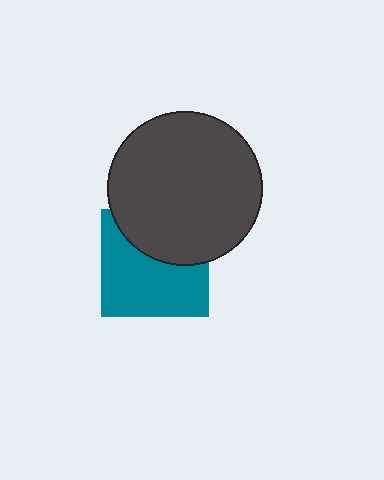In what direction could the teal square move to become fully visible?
The teal square could move down. That would shift it out from behind the dark gray circle entirely.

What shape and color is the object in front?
The object in front is a dark gray circle.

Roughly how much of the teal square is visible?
About half of it is visible (roughly 62%).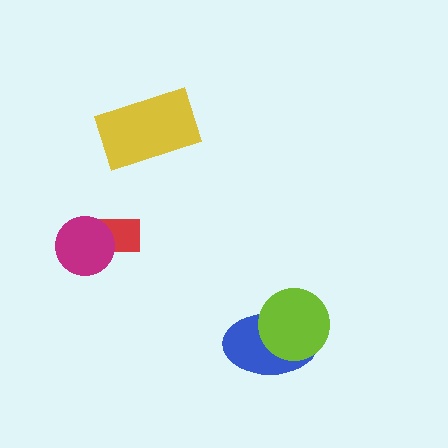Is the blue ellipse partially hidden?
Yes, it is partially covered by another shape.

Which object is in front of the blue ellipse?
The lime circle is in front of the blue ellipse.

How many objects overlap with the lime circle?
1 object overlaps with the lime circle.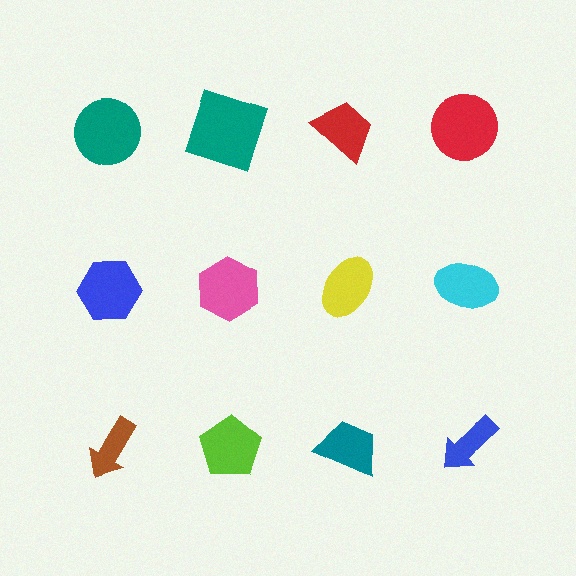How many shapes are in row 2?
4 shapes.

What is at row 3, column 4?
A blue arrow.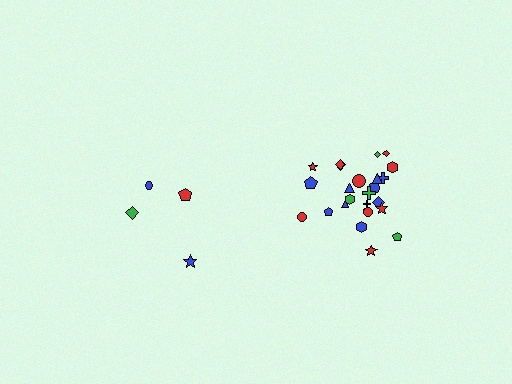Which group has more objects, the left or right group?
The right group.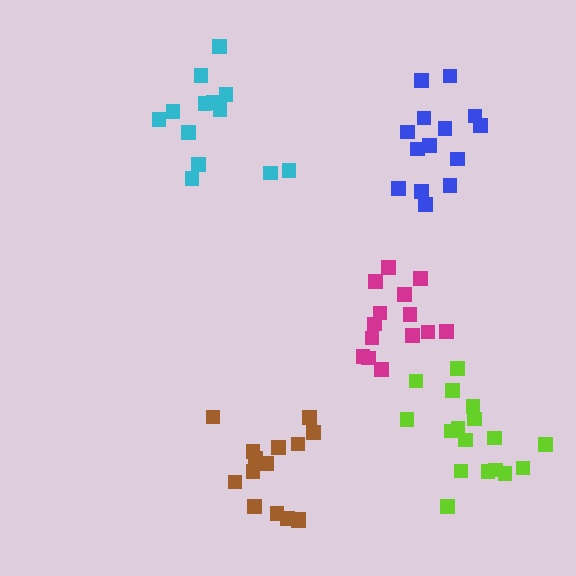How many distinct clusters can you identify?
There are 5 distinct clusters.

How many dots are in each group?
Group 1: 14 dots, Group 2: 14 dots, Group 3: 14 dots, Group 4: 15 dots, Group 5: 17 dots (74 total).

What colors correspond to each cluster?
The clusters are colored: cyan, magenta, blue, brown, lime.